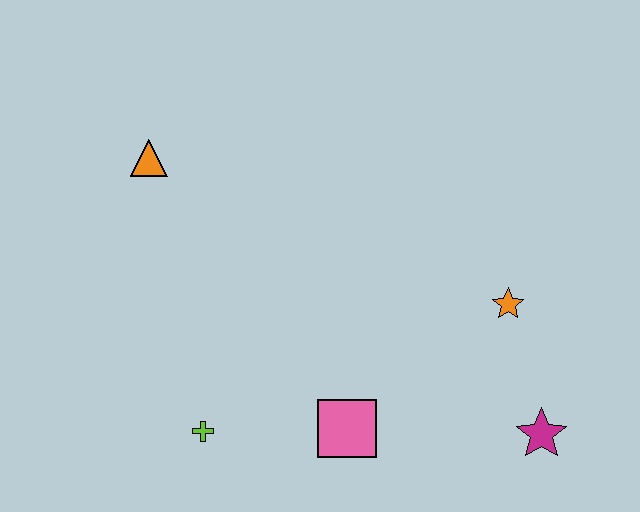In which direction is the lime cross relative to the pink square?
The lime cross is to the left of the pink square.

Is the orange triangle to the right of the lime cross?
No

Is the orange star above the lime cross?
Yes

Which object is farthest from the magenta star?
The orange triangle is farthest from the magenta star.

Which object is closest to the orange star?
The magenta star is closest to the orange star.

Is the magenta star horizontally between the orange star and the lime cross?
No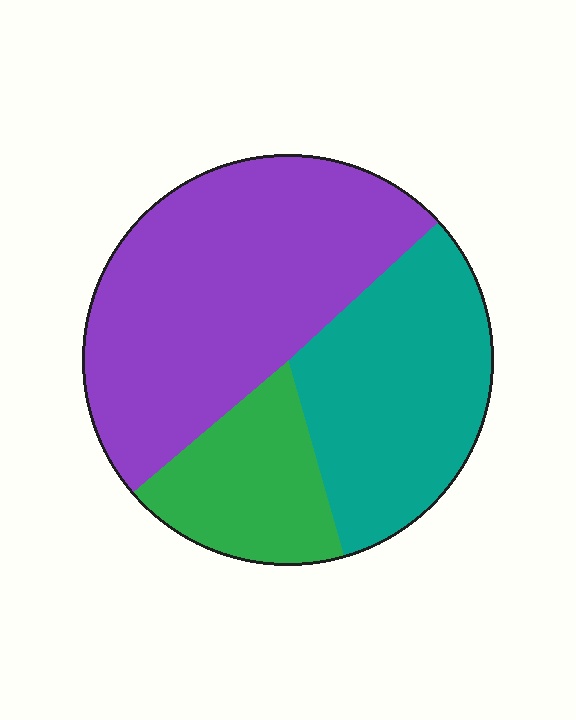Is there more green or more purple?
Purple.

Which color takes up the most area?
Purple, at roughly 50%.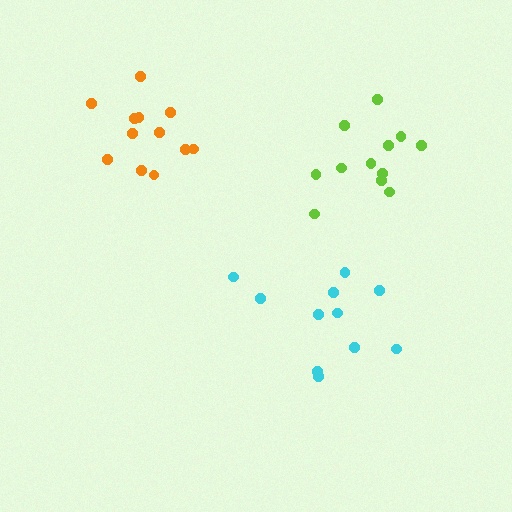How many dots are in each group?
Group 1: 12 dots, Group 2: 11 dots, Group 3: 12 dots (35 total).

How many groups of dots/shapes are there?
There are 3 groups.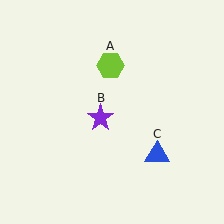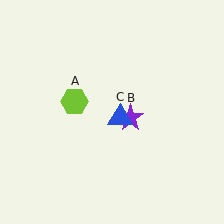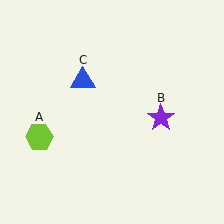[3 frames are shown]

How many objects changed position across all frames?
3 objects changed position: lime hexagon (object A), purple star (object B), blue triangle (object C).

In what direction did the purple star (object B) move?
The purple star (object B) moved right.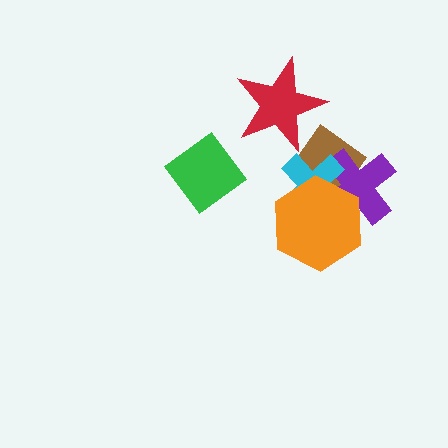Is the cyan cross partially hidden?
Yes, it is partially covered by another shape.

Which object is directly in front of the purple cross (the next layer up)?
The cyan cross is directly in front of the purple cross.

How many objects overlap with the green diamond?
0 objects overlap with the green diamond.